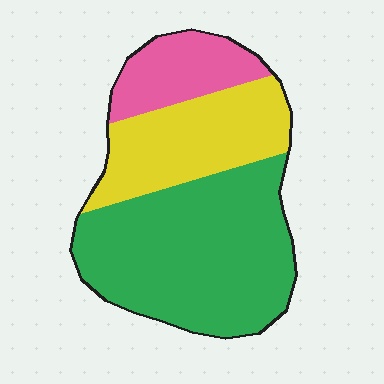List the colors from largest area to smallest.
From largest to smallest: green, yellow, pink.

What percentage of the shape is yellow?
Yellow covers 29% of the shape.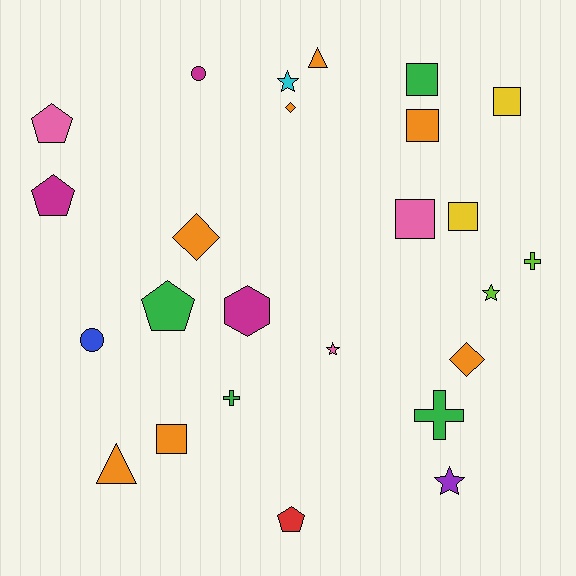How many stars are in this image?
There are 4 stars.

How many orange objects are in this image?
There are 7 orange objects.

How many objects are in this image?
There are 25 objects.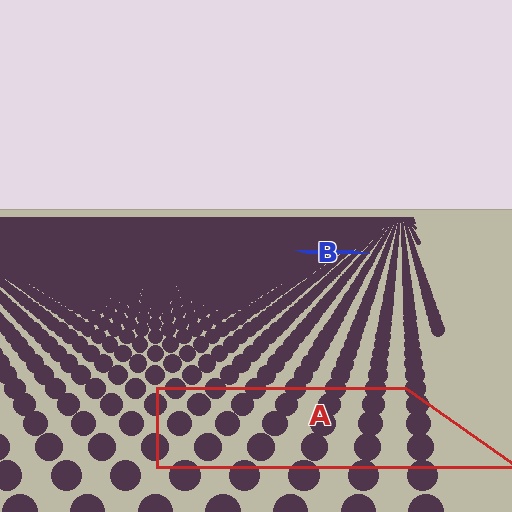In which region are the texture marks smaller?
The texture marks are smaller in region B, because it is farther away.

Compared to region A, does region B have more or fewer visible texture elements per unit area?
Region B has more texture elements per unit area — they are packed more densely because it is farther away.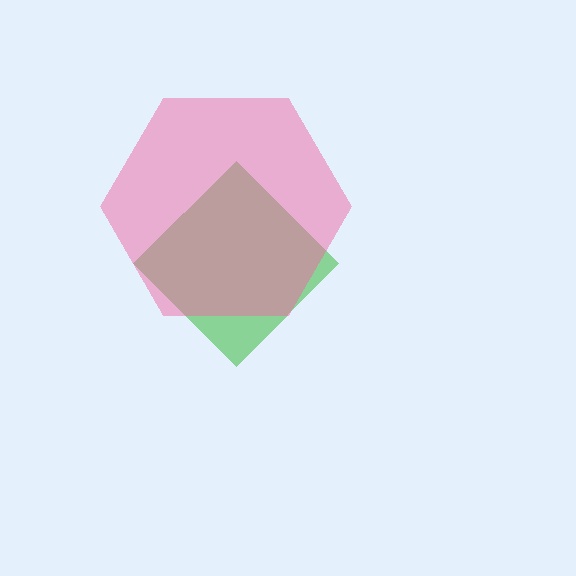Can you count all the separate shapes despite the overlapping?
Yes, there are 2 separate shapes.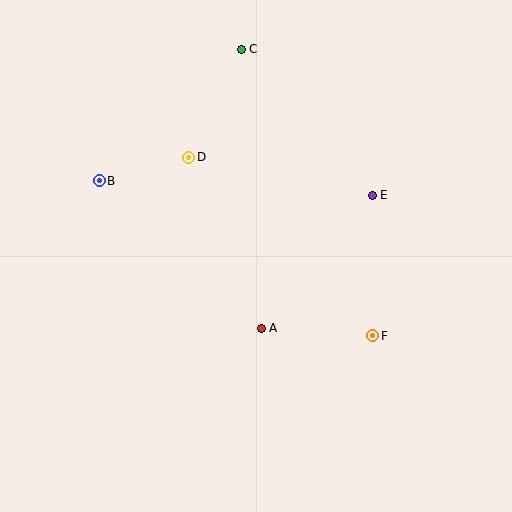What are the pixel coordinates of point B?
Point B is at (99, 181).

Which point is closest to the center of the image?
Point A at (261, 328) is closest to the center.